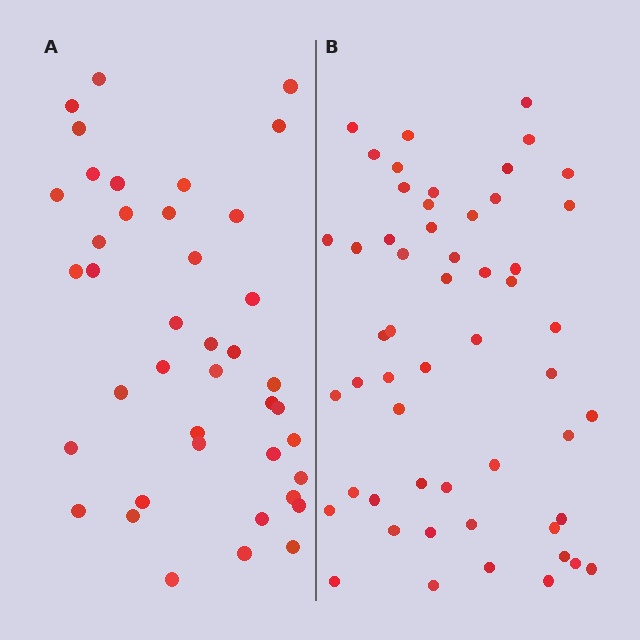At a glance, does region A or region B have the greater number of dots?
Region B (the right region) has more dots.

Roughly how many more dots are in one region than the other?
Region B has approximately 15 more dots than region A.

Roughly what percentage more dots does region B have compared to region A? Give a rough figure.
About 30% more.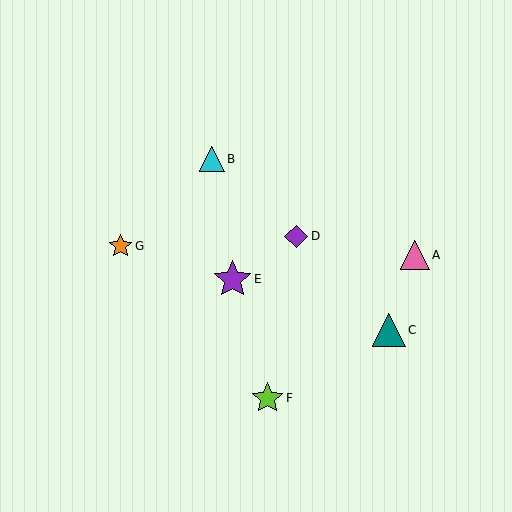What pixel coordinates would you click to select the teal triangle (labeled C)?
Click at (389, 330) to select the teal triangle C.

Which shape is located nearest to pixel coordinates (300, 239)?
The purple diamond (labeled D) at (296, 236) is nearest to that location.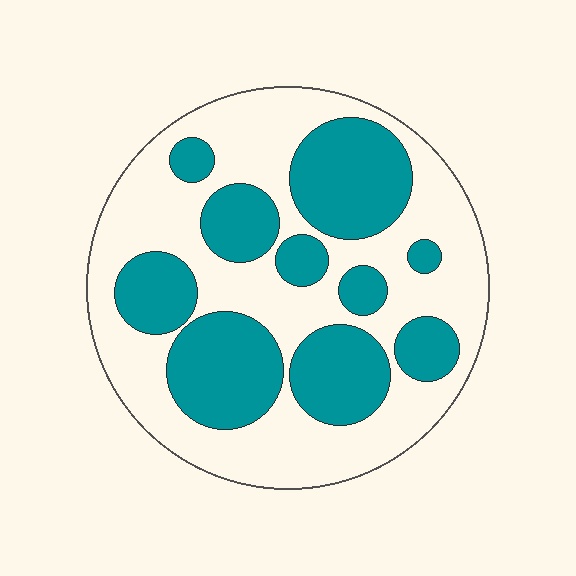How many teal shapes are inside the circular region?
10.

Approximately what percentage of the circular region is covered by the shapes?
Approximately 40%.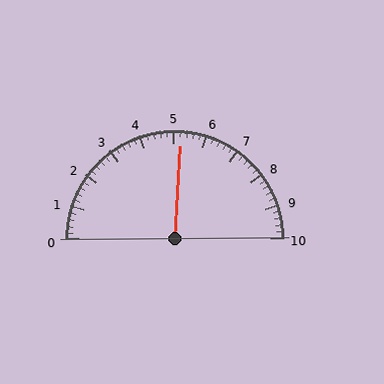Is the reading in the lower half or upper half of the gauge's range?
The reading is in the upper half of the range (0 to 10).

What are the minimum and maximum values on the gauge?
The gauge ranges from 0 to 10.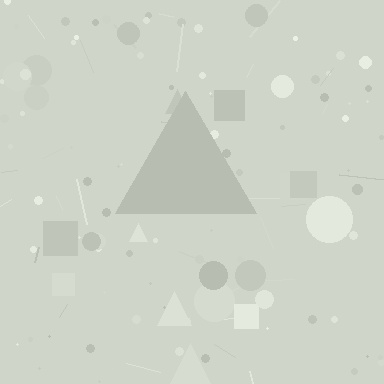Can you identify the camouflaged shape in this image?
The camouflaged shape is a triangle.